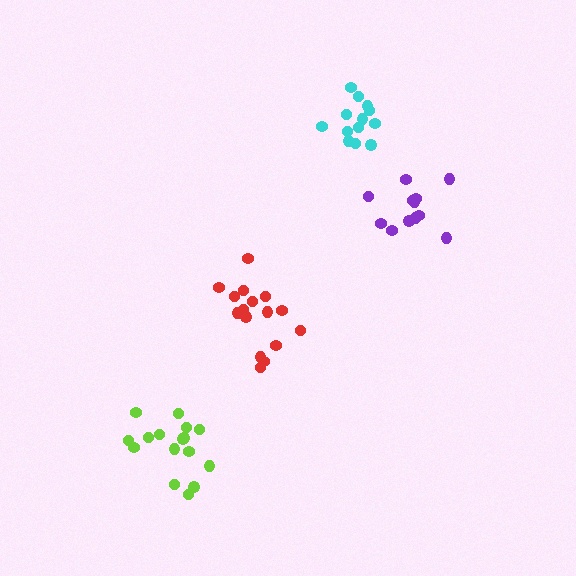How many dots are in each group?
Group 1: 13 dots, Group 2: 16 dots, Group 3: 12 dots, Group 4: 16 dots (57 total).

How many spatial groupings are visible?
There are 4 spatial groupings.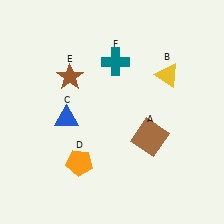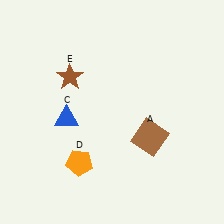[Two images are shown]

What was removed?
The yellow triangle (B), the teal cross (F) were removed in Image 2.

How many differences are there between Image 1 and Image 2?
There are 2 differences between the two images.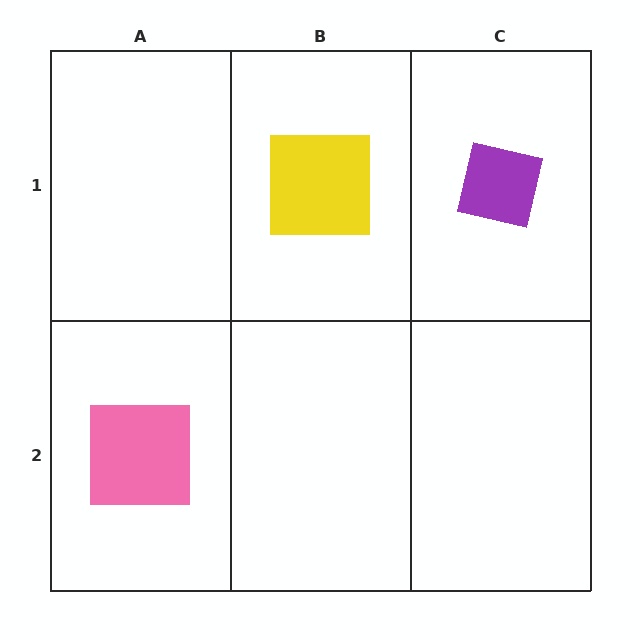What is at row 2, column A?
A pink square.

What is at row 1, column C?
A purple square.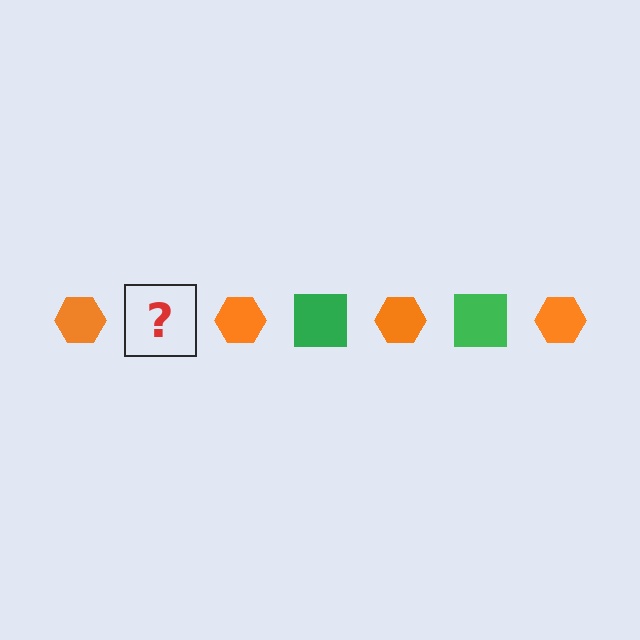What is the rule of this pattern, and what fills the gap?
The rule is that the pattern alternates between orange hexagon and green square. The gap should be filled with a green square.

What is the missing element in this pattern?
The missing element is a green square.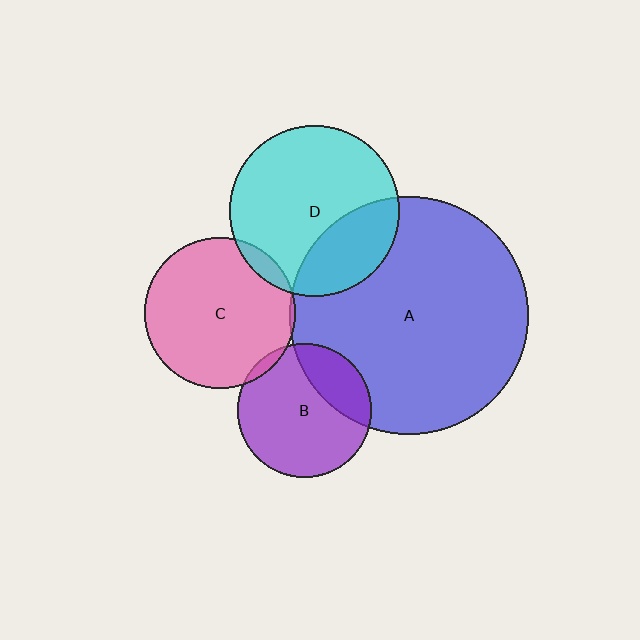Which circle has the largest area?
Circle A (blue).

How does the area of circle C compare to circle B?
Approximately 1.3 times.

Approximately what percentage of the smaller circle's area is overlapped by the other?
Approximately 25%.